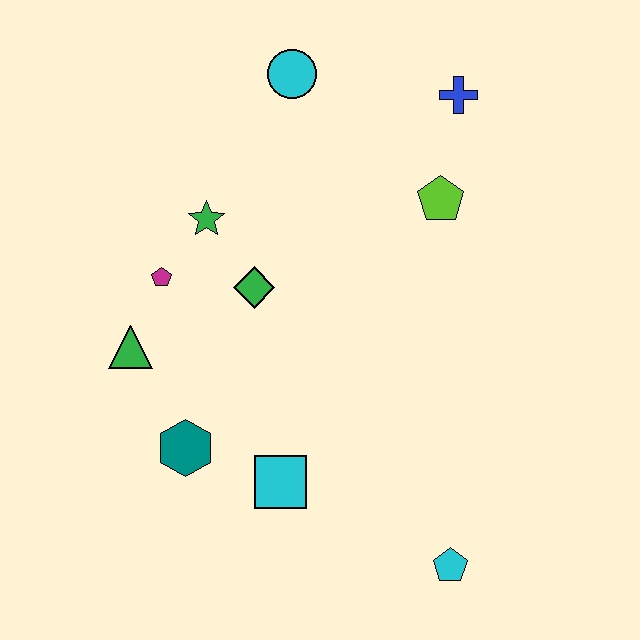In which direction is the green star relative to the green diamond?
The green star is above the green diamond.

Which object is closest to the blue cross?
The lime pentagon is closest to the blue cross.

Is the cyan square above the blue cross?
No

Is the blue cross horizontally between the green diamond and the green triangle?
No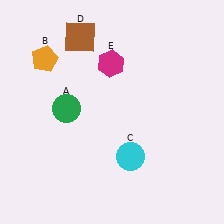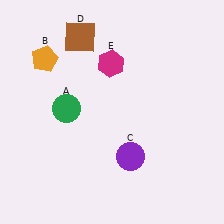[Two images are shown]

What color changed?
The circle (C) changed from cyan in Image 1 to purple in Image 2.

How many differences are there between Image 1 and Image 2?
There is 1 difference between the two images.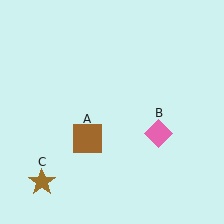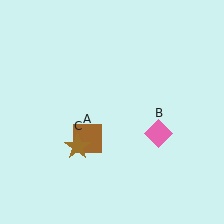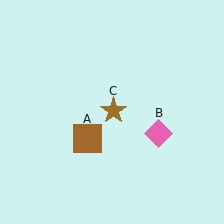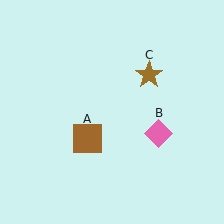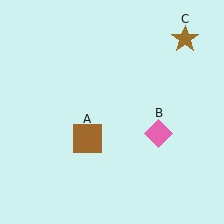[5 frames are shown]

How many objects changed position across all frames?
1 object changed position: brown star (object C).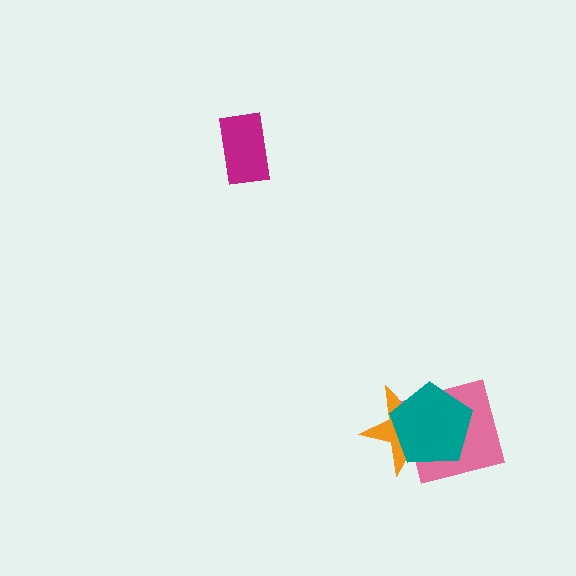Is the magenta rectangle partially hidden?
No, no other shape covers it.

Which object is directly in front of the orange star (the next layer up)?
The pink square is directly in front of the orange star.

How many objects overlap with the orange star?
2 objects overlap with the orange star.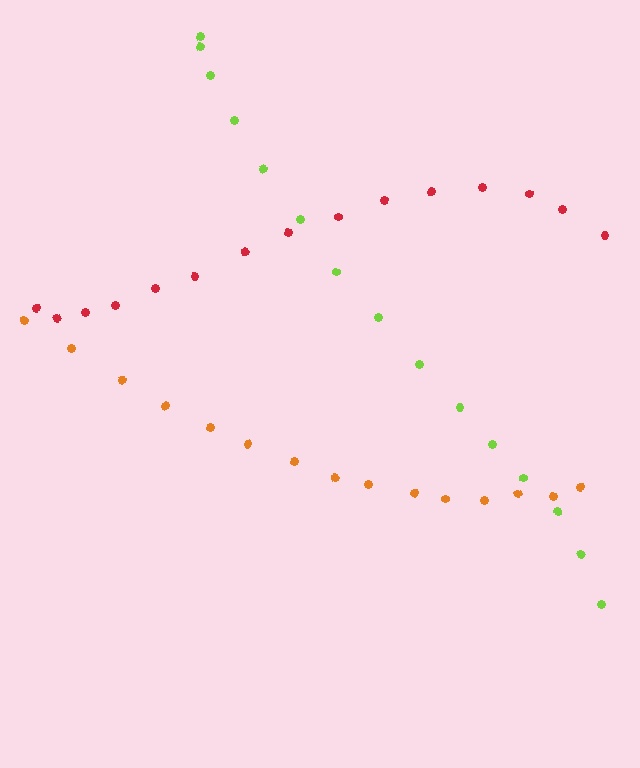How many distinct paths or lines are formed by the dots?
There are 3 distinct paths.